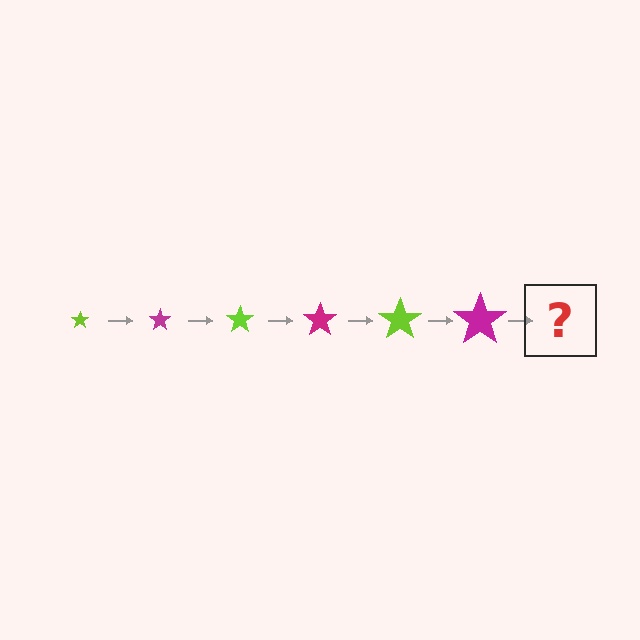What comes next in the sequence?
The next element should be a lime star, larger than the previous one.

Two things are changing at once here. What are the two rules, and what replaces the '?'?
The two rules are that the star grows larger each step and the color cycles through lime and magenta. The '?' should be a lime star, larger than the previous one.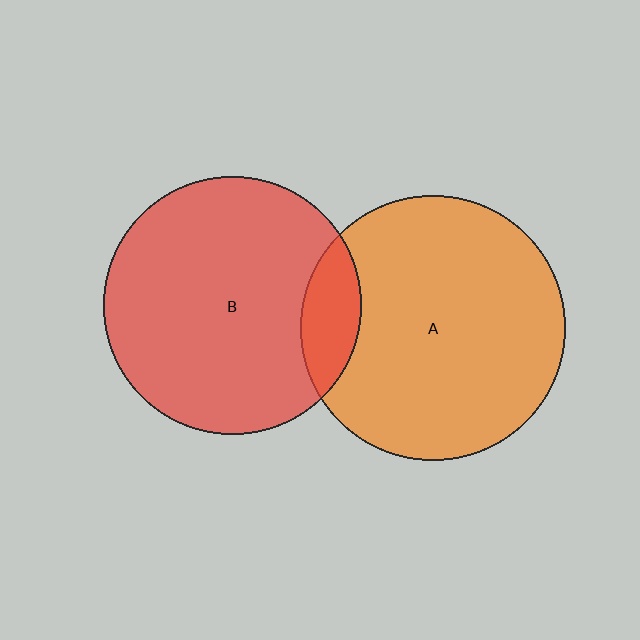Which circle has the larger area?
Circle A (orange).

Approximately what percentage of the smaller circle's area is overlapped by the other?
Approximately 15%.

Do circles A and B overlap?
Yes.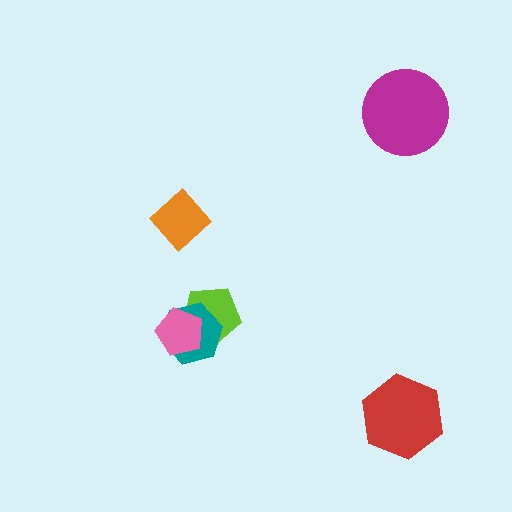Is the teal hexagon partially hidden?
Yes, it is partially covered by another shape.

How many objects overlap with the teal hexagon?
2 objects overlap with the teal hexagon.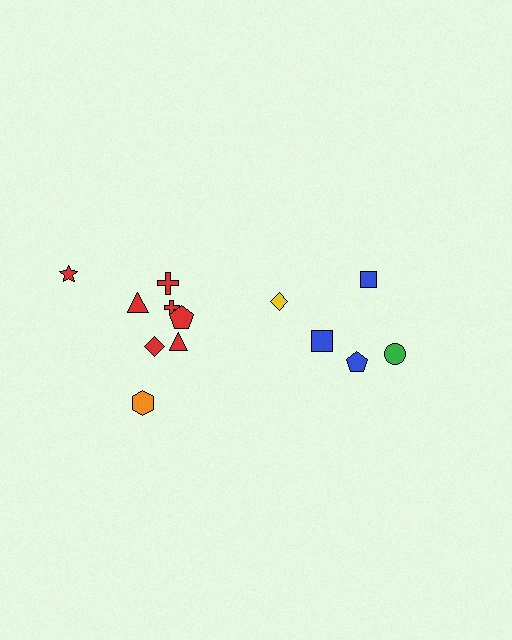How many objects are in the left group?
There are 8 objects.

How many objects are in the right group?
There are 5 objects.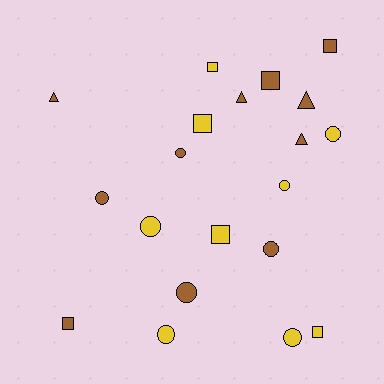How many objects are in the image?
There are 20 objects.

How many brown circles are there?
There are 4 brown circles.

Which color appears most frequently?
Brown, with 11 objects.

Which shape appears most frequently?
Circle, with 9 objects.